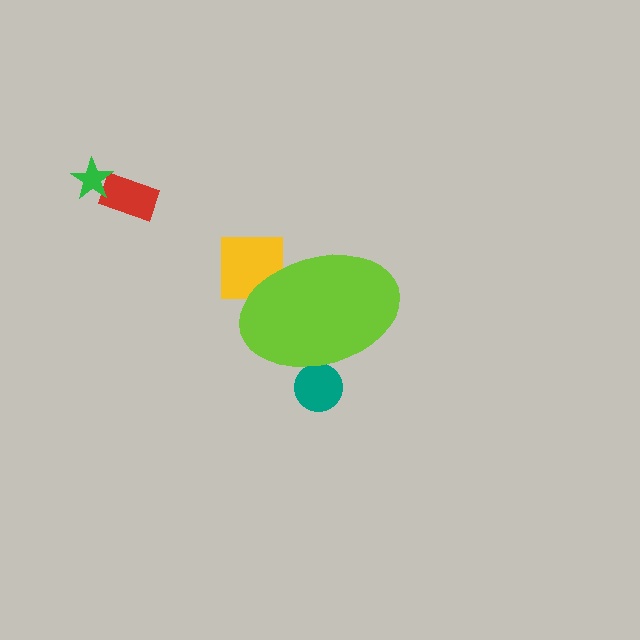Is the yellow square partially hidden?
Yes, the yellow square is partially hidden behind the lime ellipse.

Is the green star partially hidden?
No, the green star is fully visible.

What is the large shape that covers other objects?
A lime ellipse.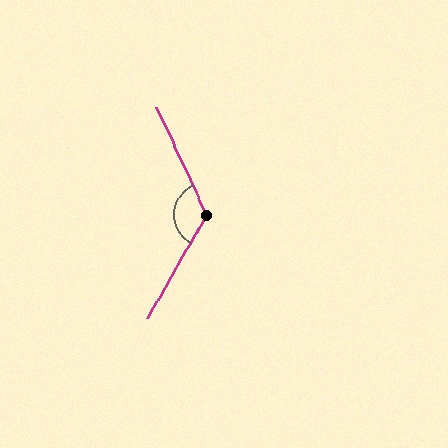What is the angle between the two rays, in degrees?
Approximately 125 degrees.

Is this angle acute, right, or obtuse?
It is obtuse.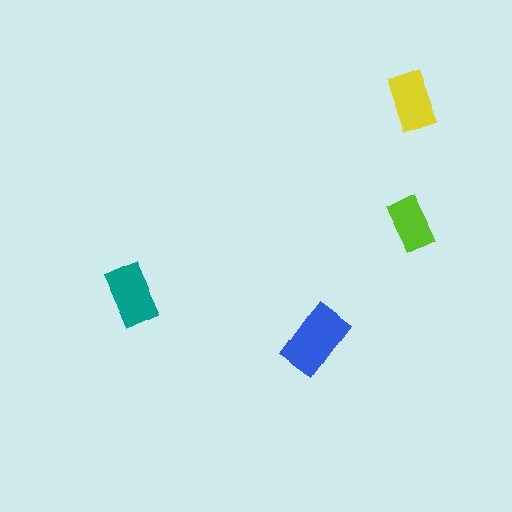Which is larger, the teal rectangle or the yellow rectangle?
The teal one.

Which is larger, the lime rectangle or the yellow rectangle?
The yellow one.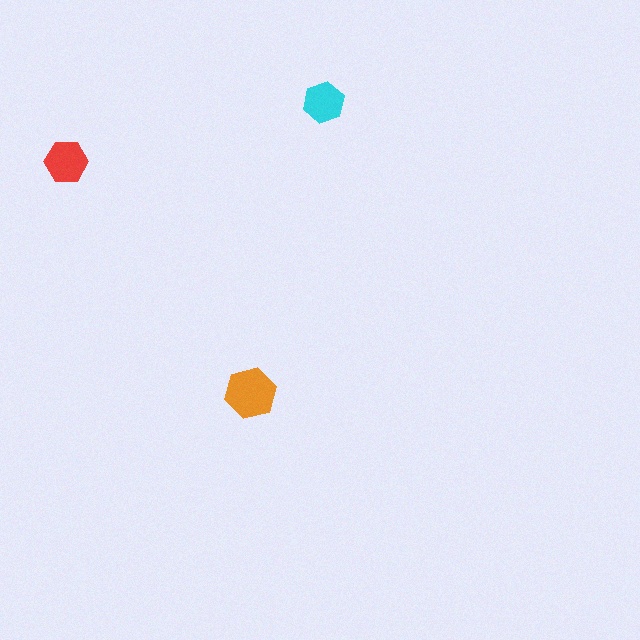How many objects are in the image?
There are 3 objects in the image.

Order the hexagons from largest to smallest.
the orange one, the red one, the cyan one.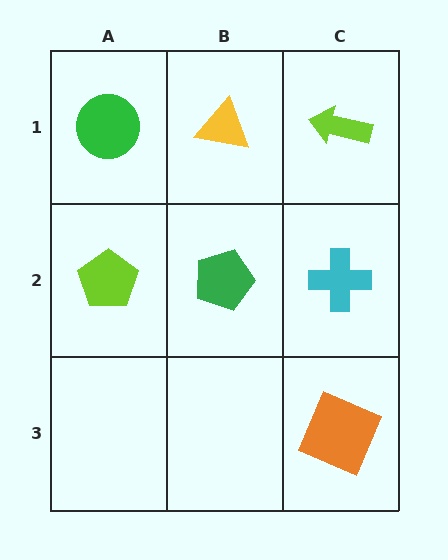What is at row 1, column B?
A yellow triangle.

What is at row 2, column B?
A green pentagon.